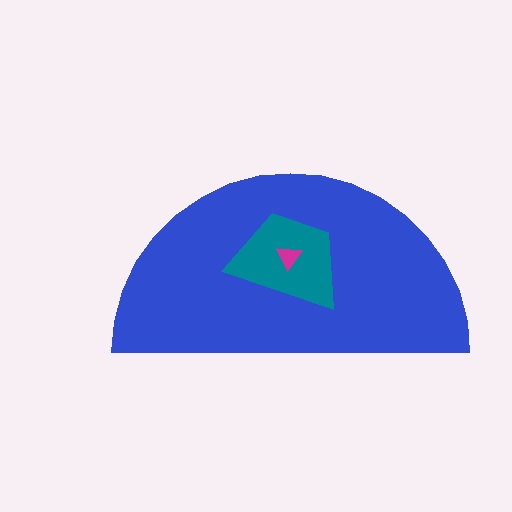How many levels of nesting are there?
3.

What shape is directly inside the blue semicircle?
The teal trapezoid.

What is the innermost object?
The magenta triangle.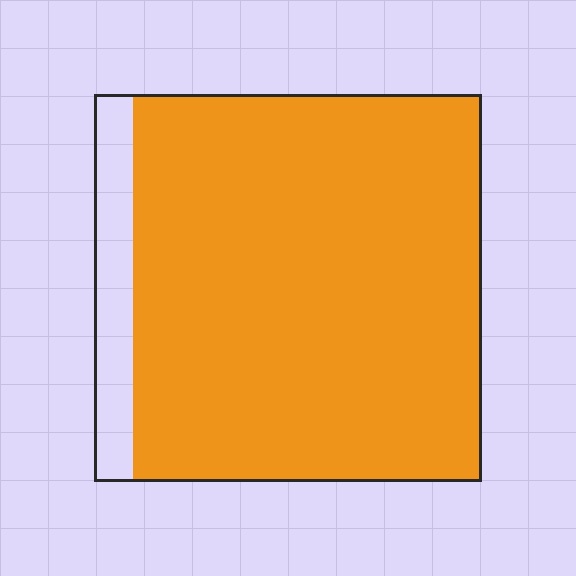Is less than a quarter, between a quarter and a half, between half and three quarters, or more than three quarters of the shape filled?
More than three quarters.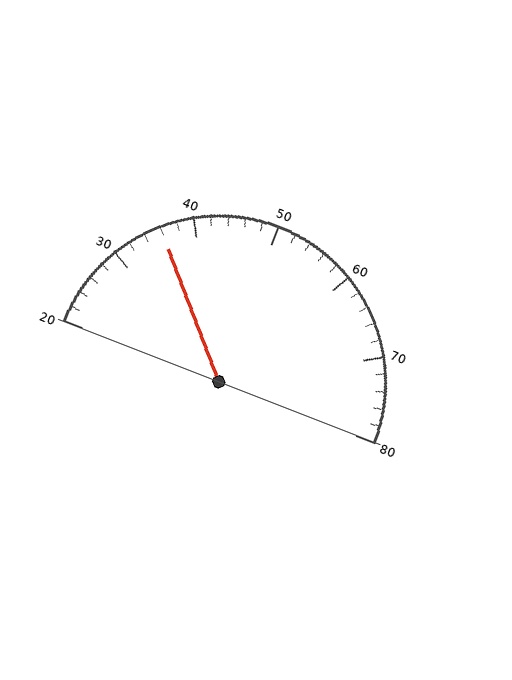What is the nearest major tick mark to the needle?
The nearest major tick mark is 40.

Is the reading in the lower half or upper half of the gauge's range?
The reading is in the lower half of the range (20 to 80).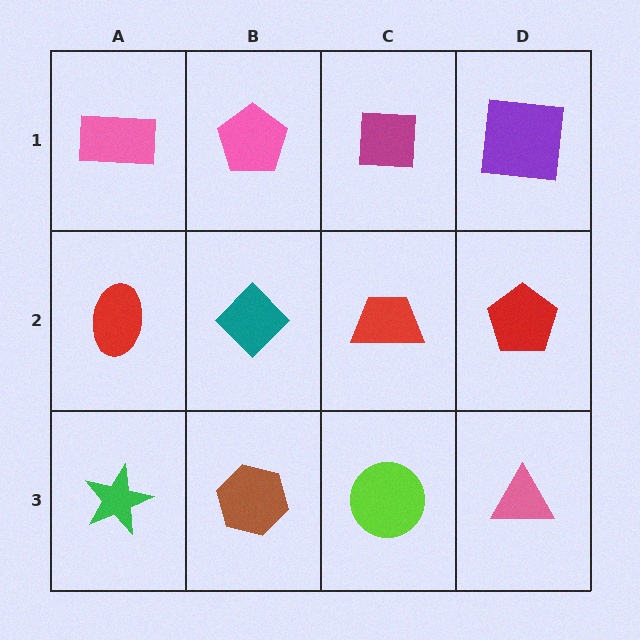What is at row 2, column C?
A red trapezoid.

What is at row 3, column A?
A green star.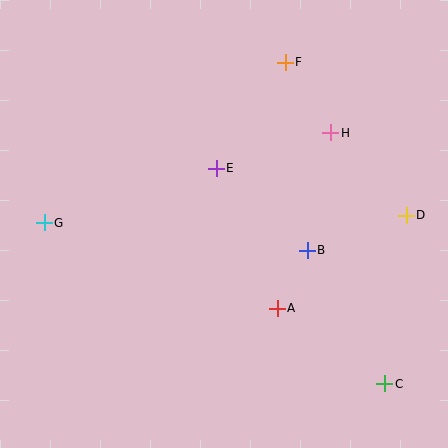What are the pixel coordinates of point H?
Point H is at (331, 133).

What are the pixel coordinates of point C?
Point C is at (385, 384).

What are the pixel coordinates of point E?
Point E is at (216, 168).